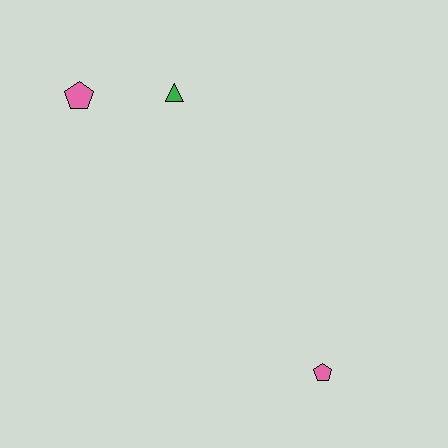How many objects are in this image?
There are 3 objects.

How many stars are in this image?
There are no stars.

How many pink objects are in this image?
There are 2 pink objects.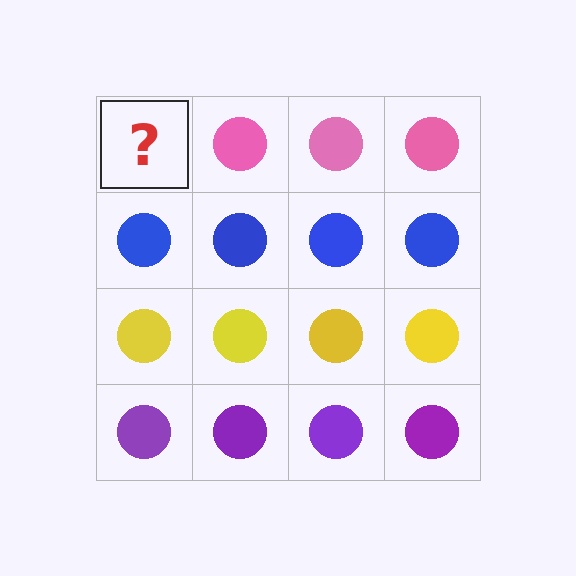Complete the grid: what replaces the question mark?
The question mark should be replaced with a pink circle.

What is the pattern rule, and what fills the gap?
The rule is that each row has a consistent color. The gap should be filled with a pink circle.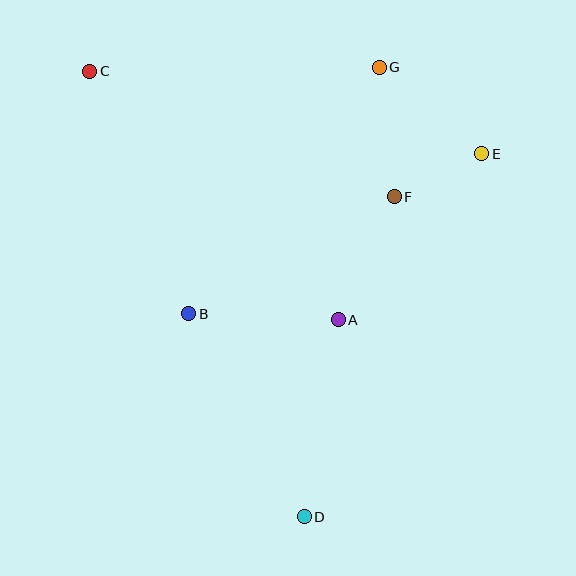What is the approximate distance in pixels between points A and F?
The distance between A and F is approximately 135 pixels.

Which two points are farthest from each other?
Points C and D are farthest from each other.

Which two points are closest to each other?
Points E and F are closest to each other.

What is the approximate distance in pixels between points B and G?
The distance between B and G is approximately 312 pixels.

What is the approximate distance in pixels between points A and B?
The distance between A and B is approximately 149 pixels.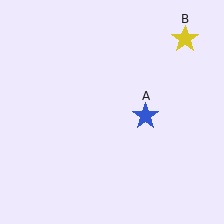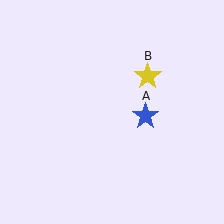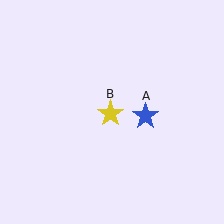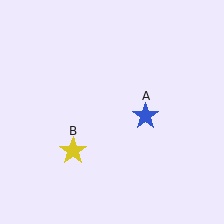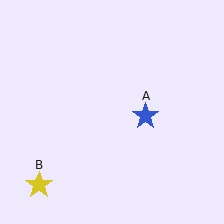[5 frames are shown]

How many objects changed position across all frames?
1 object changed position: yellow star (object B).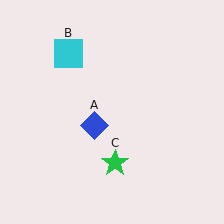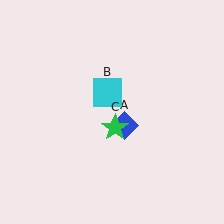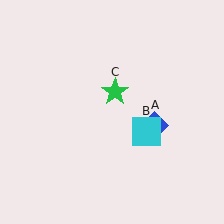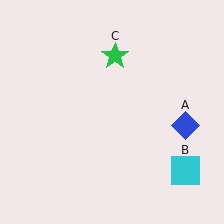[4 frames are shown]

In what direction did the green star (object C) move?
The green star (object C) moved up.